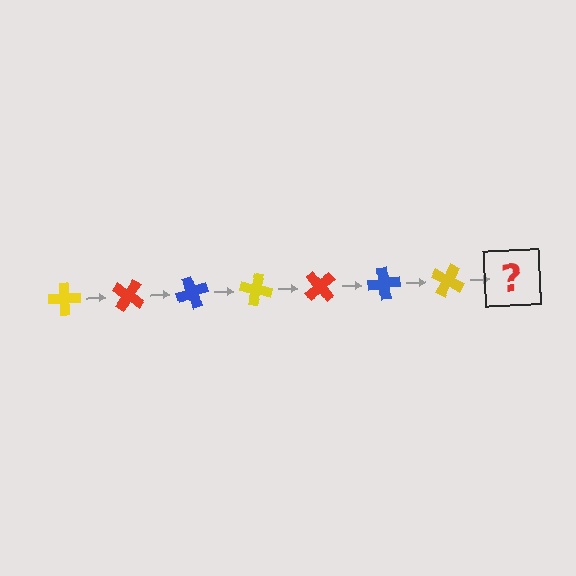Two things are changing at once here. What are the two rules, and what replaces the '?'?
The two rules are that it rotates 35 degrees each step and the color cycles through yellow, red, and blue. The '?' should be a red cross, rotated 245 degrees from the start.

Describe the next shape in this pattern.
It should be a red cross, rotated 245 degrees from the start.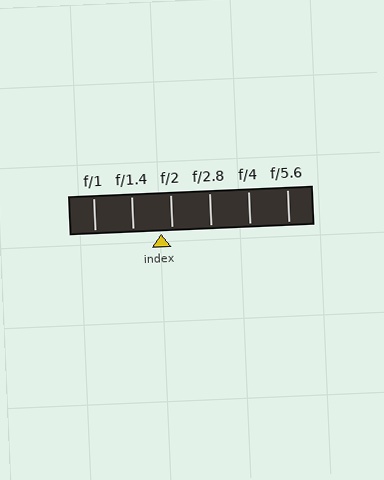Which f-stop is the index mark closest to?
The index mark is closest to f/2.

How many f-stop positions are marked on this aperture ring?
There are 6 f-stop positions marked.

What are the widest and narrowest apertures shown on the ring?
The widest aperture shown is f/1 and the narrowest is f/5.6.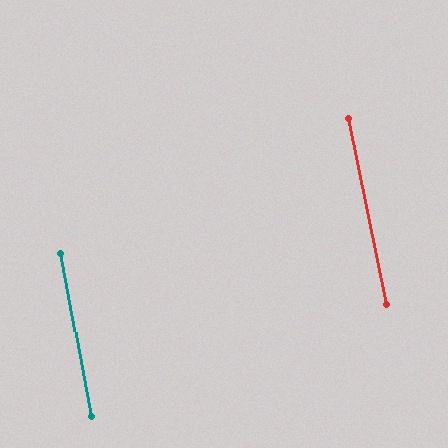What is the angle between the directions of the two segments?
Approximately 1 degree.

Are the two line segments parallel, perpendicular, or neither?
Parallel — their directions differ by only 0.9°.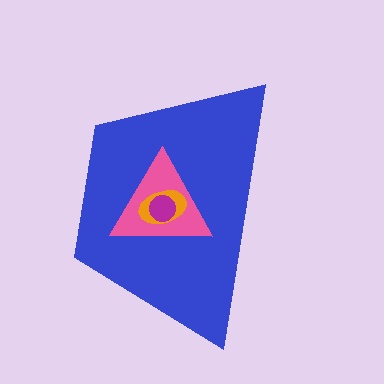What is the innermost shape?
The magenta circle.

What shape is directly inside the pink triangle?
The orange ellipse.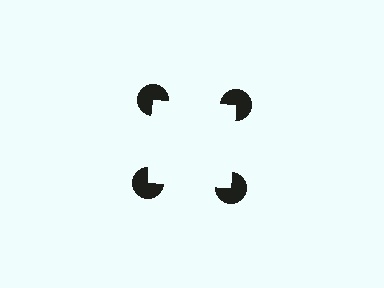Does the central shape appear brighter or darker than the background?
It typically appears slightly brighter than the background, even though no actual brightness change is drawn.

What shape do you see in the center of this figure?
An illusory square — its edges are inferred from the aligned wedge cuts in the pac-man discs, not physically drawn.